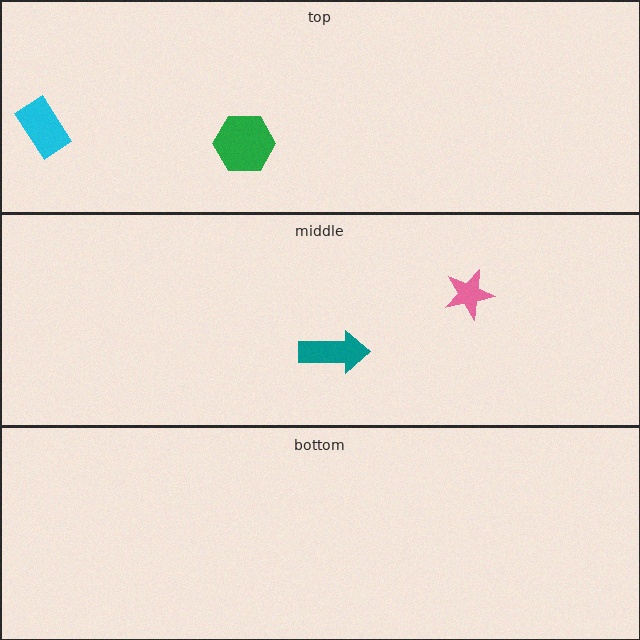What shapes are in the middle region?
The pink star, the teal arrow.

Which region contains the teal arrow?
The middle region.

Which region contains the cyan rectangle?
The top region.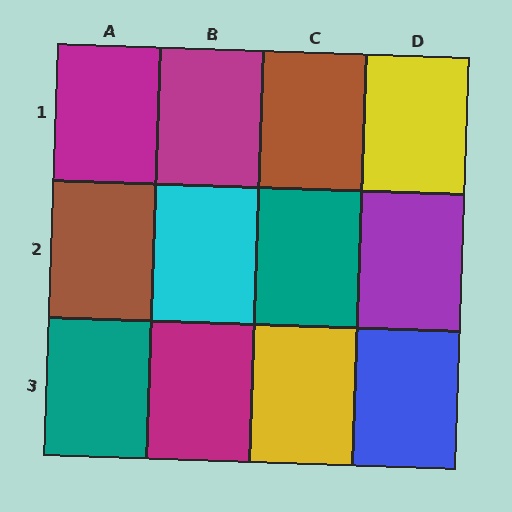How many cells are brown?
2 cells are brown.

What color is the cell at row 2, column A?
Brown.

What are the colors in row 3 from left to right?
Teal, magenta, yellow, blue.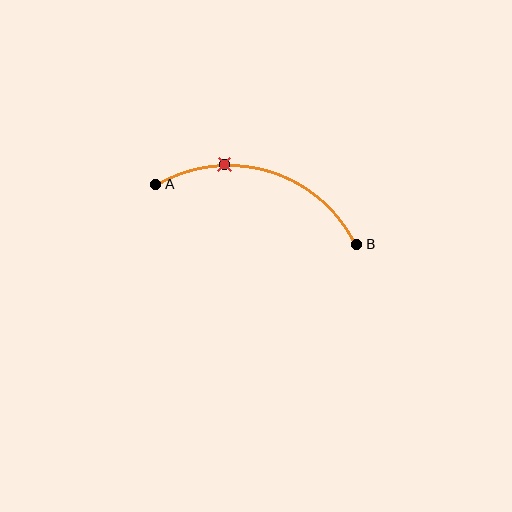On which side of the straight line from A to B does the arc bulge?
The arc bulges above the straight line connecting A and B.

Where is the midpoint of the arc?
The arc midpoint is the point on the curve farthest from the straight line joining A and B. It sits above that line.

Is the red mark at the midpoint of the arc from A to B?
No. The red mark lies on the arc but is closer to endpoint A. The arc midpoint would be at the point on the curve equidistant along the arc from both A and B.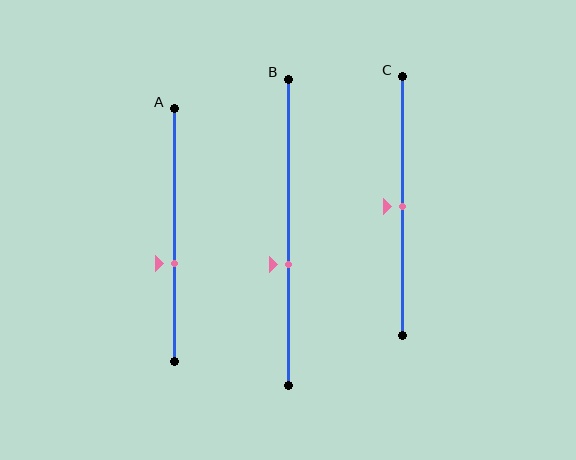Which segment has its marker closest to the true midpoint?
Segment C has its marker closest to the true midpoint.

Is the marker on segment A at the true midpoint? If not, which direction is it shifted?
No, the marker on segment A is shifted downward by about 11% of the segment length.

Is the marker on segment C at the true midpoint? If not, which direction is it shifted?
Yes, the marker on segment C is at the true midpoint.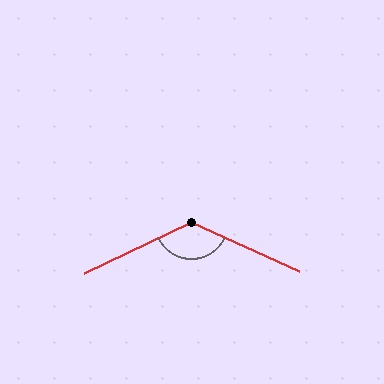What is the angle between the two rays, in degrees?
Approximately 130 degrees.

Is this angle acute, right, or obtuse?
It is obtuse.